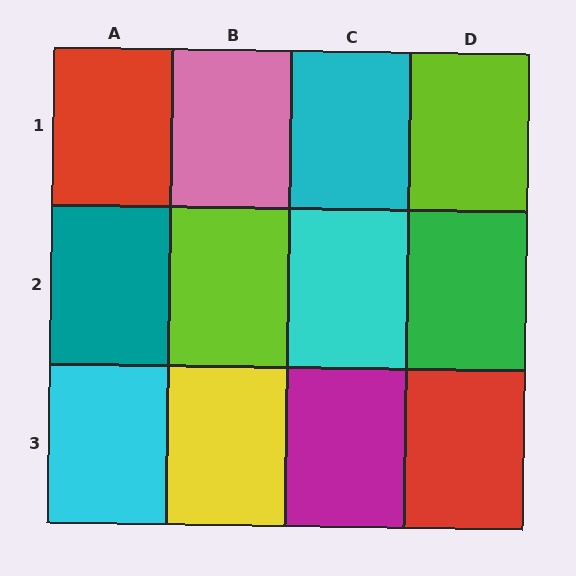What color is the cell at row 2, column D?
Green.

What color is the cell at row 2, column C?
Cyan.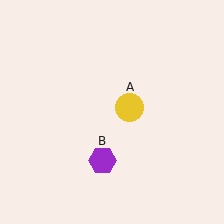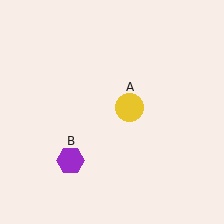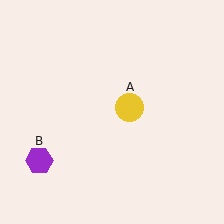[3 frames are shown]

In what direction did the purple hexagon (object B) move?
The purple hexagon (object B) moved left.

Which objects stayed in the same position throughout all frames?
Yellow circle (object A) remained stationary.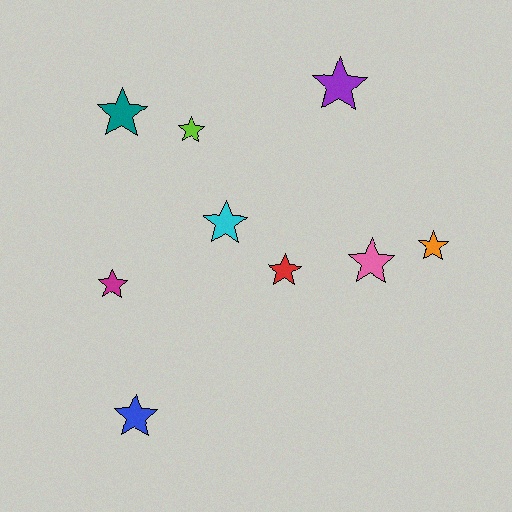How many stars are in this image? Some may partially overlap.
There are 9 stars.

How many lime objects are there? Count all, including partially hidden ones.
There is 1 lime object.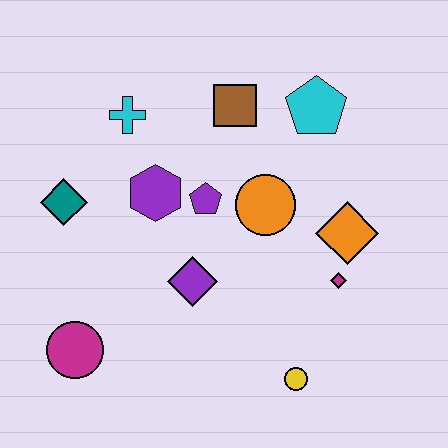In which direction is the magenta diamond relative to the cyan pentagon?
The magenta diamond is below the cyan pentagon.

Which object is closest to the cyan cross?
The purple hexagon is closest to the cyan cross.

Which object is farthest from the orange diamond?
The magenta circle is farthest from the orange diamond.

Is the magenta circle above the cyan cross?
No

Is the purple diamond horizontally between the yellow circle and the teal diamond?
Yes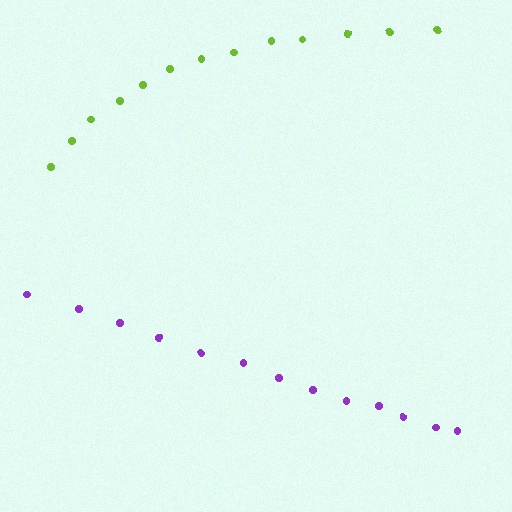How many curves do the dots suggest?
There are 2 distinct paths.